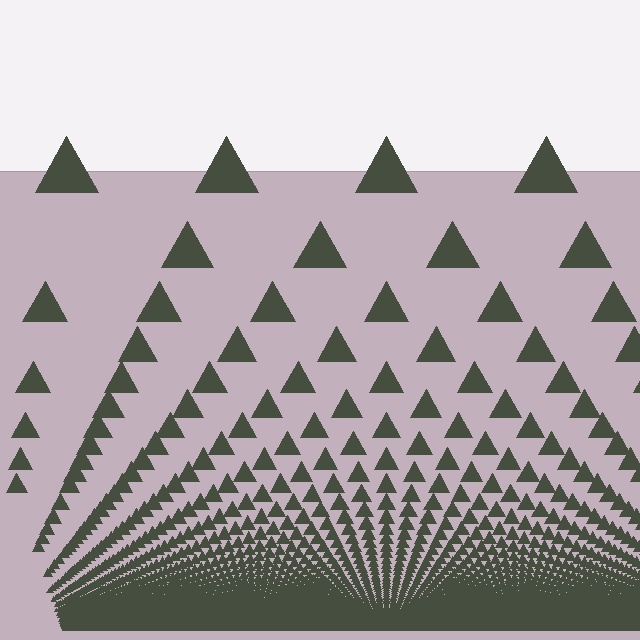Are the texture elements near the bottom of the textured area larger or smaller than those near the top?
Smaller. The gradient is inverted — elements near the bottom are smaller and denser.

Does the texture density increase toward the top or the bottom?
Density increases toward the bottom.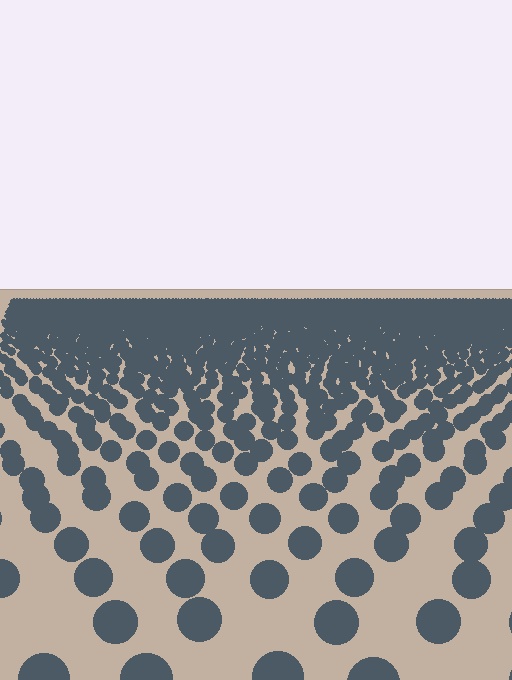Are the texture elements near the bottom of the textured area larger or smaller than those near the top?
Larger. Near the bottom, elements are closer to the viewer and appear at a bigger on-screen size.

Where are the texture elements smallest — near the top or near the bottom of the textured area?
Near the top.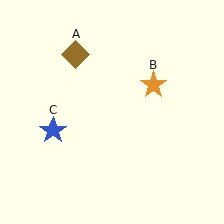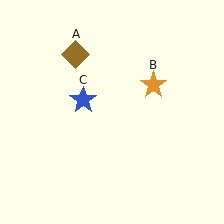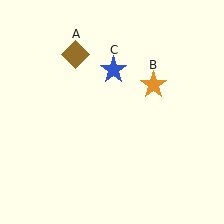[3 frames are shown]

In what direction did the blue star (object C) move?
The blue star (object C) moved up and to the right.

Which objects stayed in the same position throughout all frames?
Brown diamond (object A) and orange star (object B) remained stationary.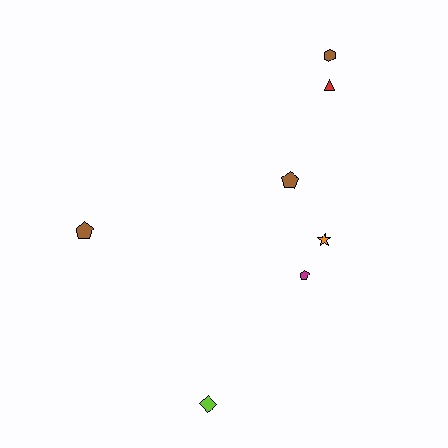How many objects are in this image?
There are 7 objects.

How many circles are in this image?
There are no circles.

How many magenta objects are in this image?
There is 1 magenta object.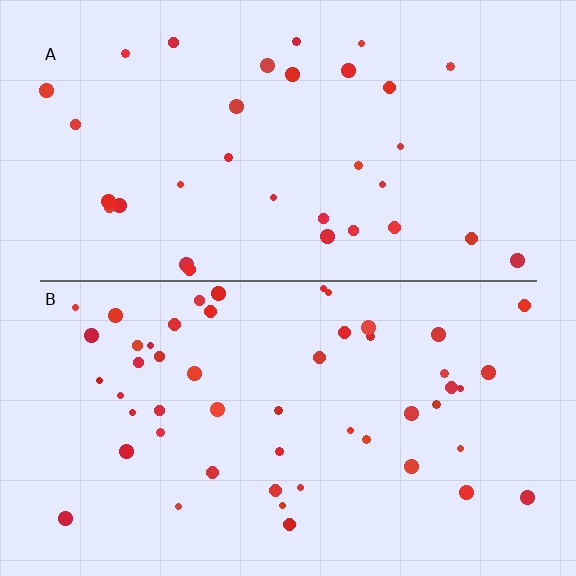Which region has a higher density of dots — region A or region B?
B (the bottom).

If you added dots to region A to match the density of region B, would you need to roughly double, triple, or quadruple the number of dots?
Approximately double.